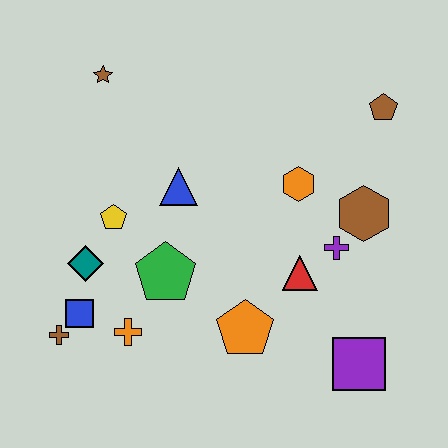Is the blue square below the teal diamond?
Yes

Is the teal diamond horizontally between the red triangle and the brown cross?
Yes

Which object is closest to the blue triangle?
The yellow pentagon is closest to the blue triangle.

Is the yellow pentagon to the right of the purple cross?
No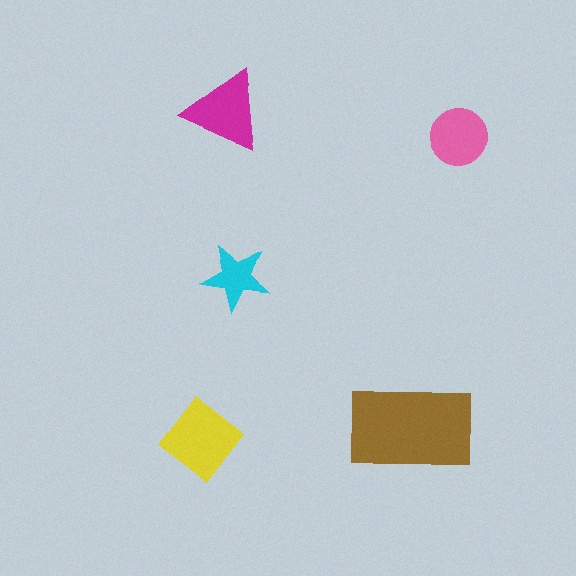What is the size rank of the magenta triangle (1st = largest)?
3rd.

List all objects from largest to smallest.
The brown rectangle, the yellow diamond, the magenta triangle, the pink circle, the cyan star.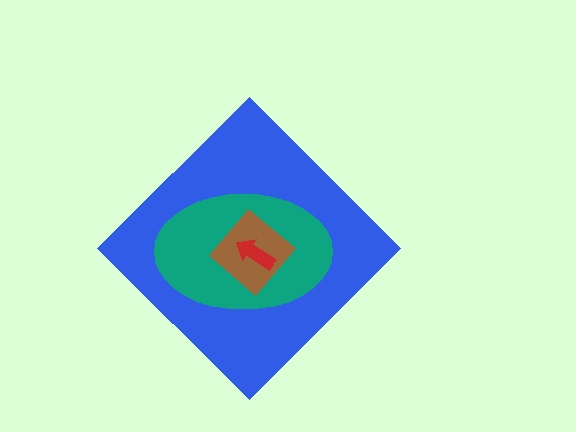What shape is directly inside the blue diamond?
The teal ellipse.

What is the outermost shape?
The blue diamond.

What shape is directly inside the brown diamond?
The red arrow.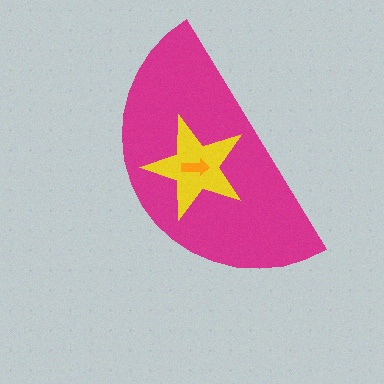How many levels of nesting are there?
3.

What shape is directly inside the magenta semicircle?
The yellow star.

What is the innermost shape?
The orange arrow.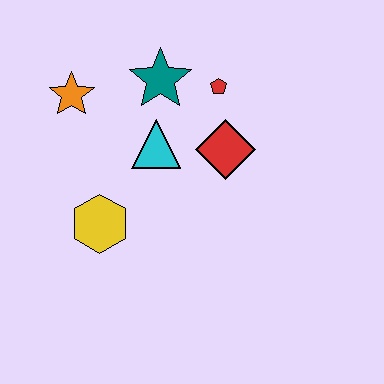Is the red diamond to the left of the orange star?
No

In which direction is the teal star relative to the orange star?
The teal star is to the right of the orange star.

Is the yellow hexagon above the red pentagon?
No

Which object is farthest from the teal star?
The yellow hexagon is farthest from the teal star.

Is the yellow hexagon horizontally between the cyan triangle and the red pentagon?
No